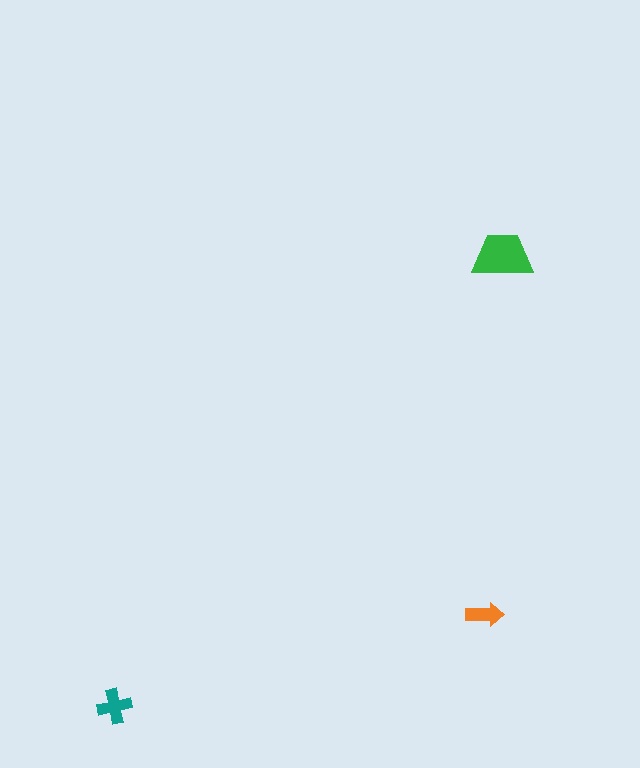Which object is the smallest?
The orange arrow.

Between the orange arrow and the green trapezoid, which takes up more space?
The green trapezoid.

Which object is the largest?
The green trapezoid.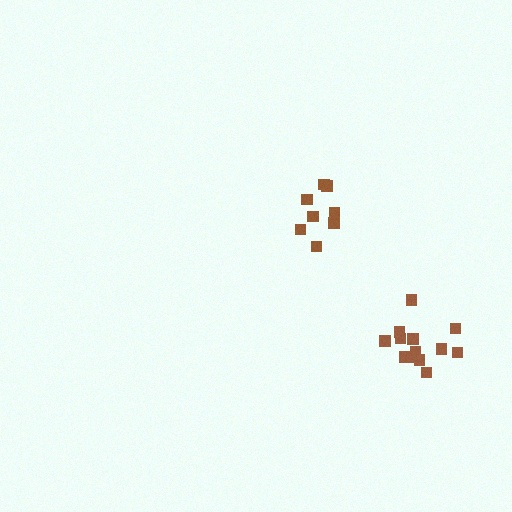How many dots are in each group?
Group 1: 8 dots, Group 2: 13 dots (21 total).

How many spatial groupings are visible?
There are 2 spatial groupings.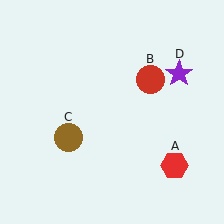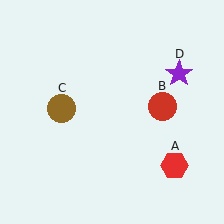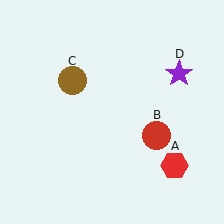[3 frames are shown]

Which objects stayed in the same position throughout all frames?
Red hexagon (object A) and purple star (object D) remained stationary.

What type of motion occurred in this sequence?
The red circle (object B), brown circle (object C) rotated clockwise around the center of the scene.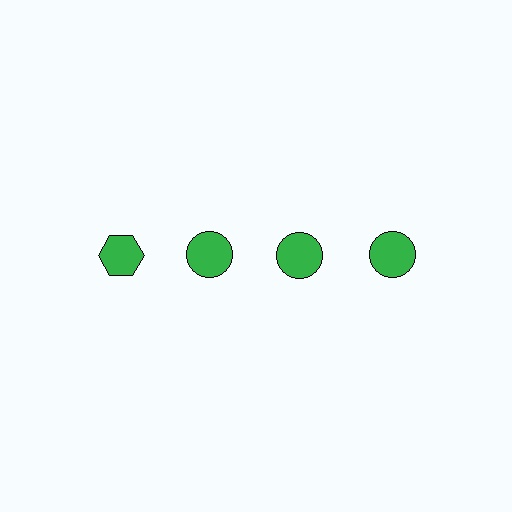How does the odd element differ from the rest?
It has a different shape: hexagon instead of circle.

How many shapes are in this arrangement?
There are 4 shapes arranged in a grid pattern.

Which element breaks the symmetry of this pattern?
The green hexagon in the top row, leftmost column breaks the symmetry. All other shapes are green circles.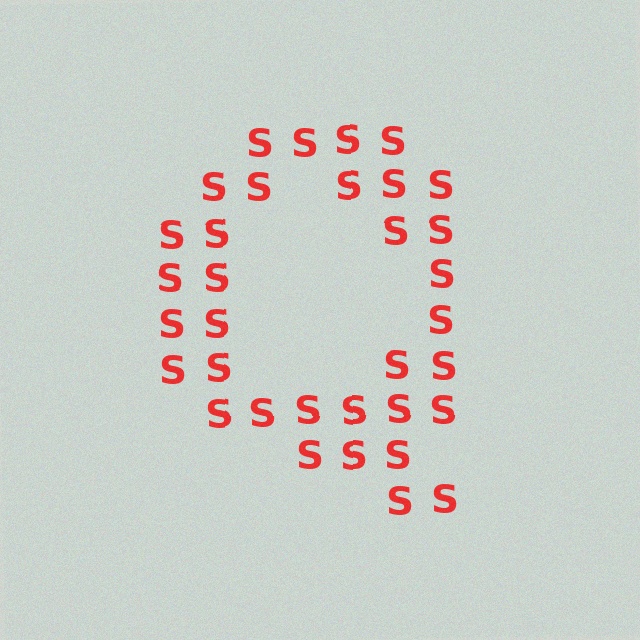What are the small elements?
The small elements are letter S's.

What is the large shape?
The large shape is the letter Q.